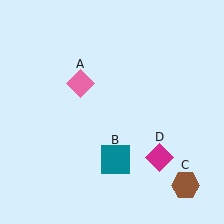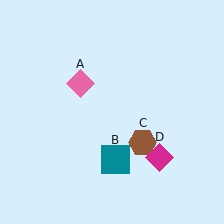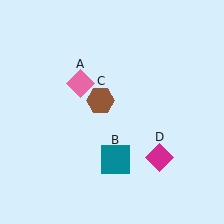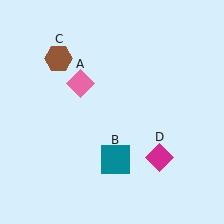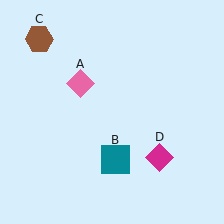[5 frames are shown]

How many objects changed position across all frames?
1 object changed position: brown hexagon (object C).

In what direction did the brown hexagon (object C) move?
The brown hexagon (object C) moved up and to the left.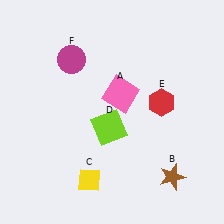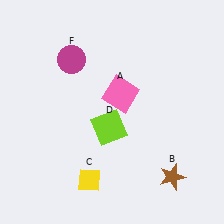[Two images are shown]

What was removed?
The red hexagon (E) was removed in Image 2.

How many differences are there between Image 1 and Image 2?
There is 1 difference between the two images.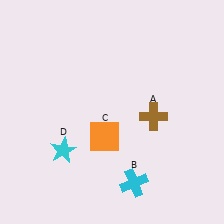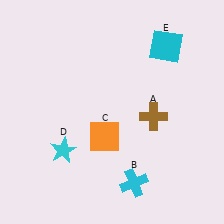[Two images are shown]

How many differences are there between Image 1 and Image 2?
There is 1 difference between the two images.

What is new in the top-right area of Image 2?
A cyan square (E) was added in the top-right area of Image 2.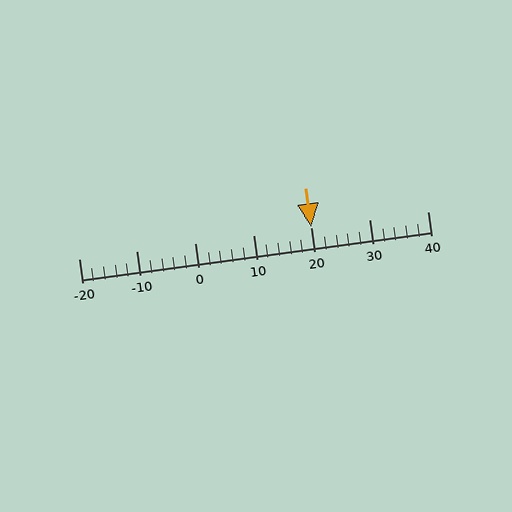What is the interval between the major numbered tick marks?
The major tick marks are spaced 10 units apart.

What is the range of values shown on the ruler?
The ruler shows values from -20 to 40.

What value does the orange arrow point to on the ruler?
The orange arrow points to approximately 20.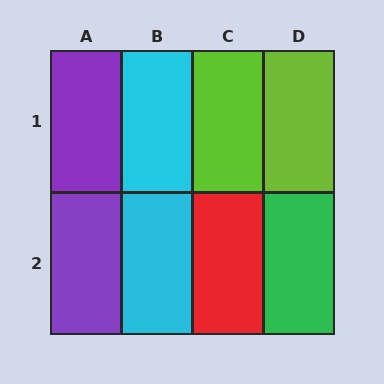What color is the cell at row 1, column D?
Lime.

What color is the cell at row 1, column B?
Cyan.